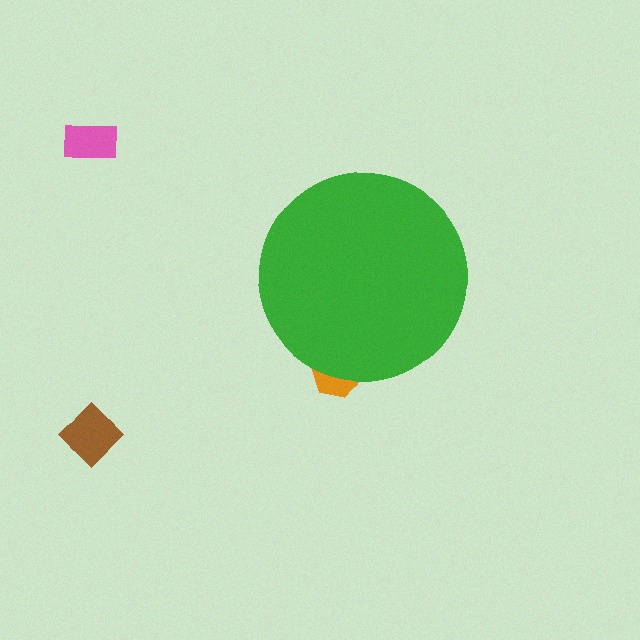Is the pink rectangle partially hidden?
No, the pink rectangle is fully visible.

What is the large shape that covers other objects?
A green circle.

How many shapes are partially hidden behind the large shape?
1 shape is partially hidden.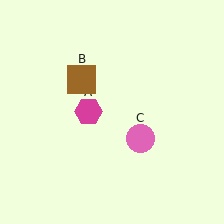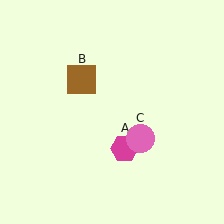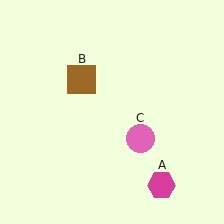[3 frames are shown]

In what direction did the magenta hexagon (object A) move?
The magenta hexagon (object A) moved down and to the right.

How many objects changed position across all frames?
1 object changed position: magenta hexagon (object A).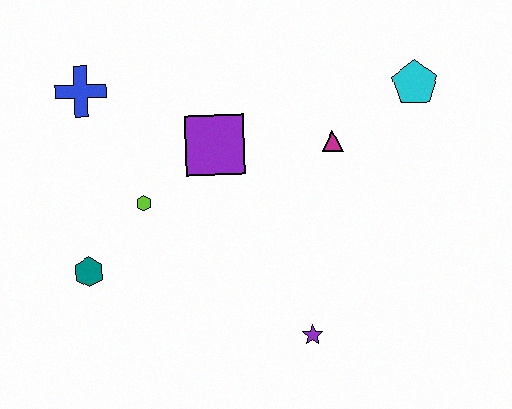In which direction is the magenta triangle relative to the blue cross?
The magenta triangle is to the right of the blue cross.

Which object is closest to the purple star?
The magenta triangle is closest to the purple star.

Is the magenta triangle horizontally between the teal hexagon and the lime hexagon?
No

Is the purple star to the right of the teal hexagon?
Yes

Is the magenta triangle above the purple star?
Yes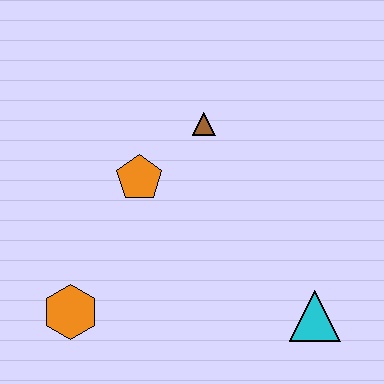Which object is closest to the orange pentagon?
The brown triangle is closest to the orange pentagon.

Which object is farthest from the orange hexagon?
The cyan triangle is farthest from the orange hexagon.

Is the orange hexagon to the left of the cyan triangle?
Yes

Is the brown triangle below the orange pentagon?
No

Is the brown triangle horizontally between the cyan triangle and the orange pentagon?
Yes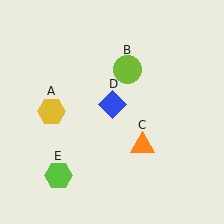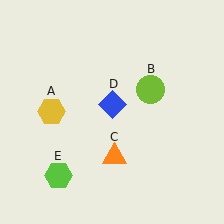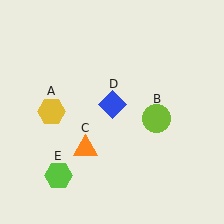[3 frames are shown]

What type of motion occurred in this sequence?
The lime circle (object B), orange triangle (object C) rotated clockwise around the center of the scene.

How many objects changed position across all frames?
2 objects changed position: lime circle (object B), orange triangle (object C).